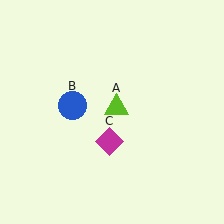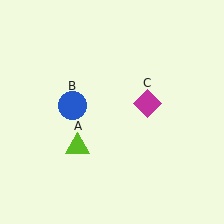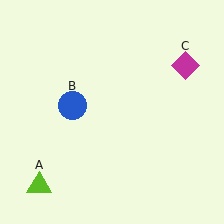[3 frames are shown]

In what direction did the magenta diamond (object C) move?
The magenta diamond (object C) moved up and to the right.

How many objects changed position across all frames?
2 objects changed position: lime triangle (object A), magenta diamond (object C).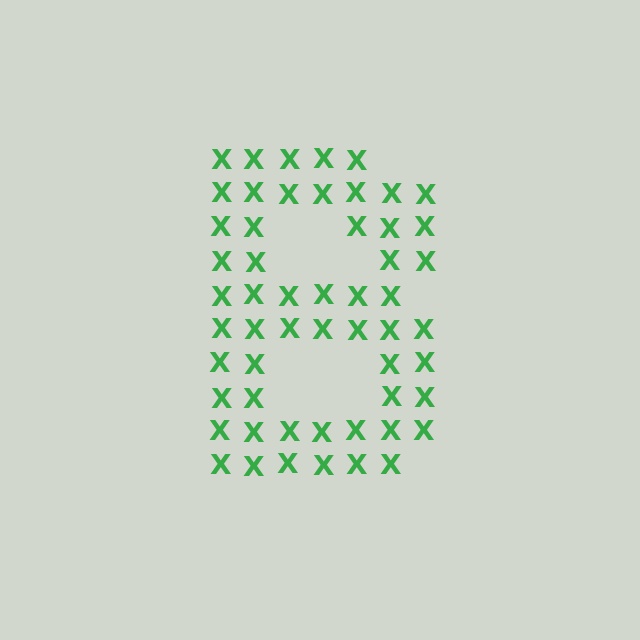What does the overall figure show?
The overall figure shows the letter B.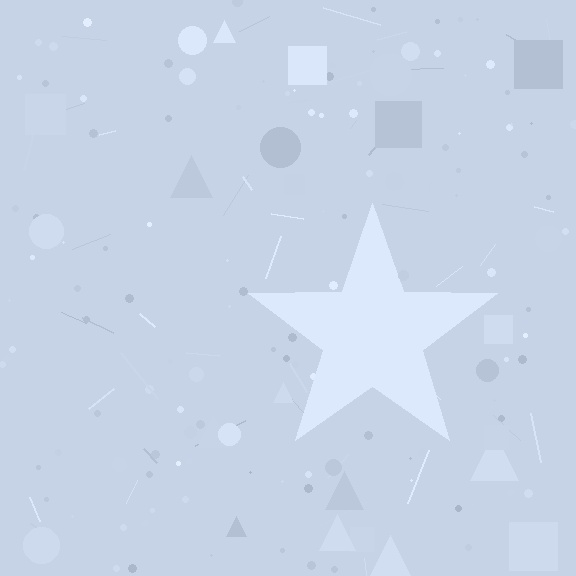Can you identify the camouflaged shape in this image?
The camouflaged shape is a star.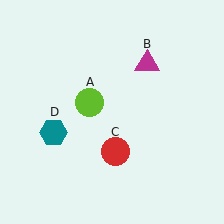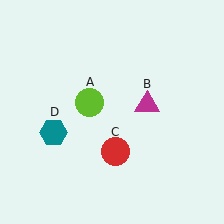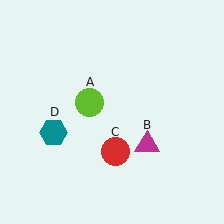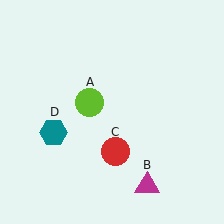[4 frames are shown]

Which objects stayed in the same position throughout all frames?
Lime circle (object A) and red circle (object C) and teal hexagon (object D) remained stationary.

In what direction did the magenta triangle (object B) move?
The magenta triangle (object B) moved down.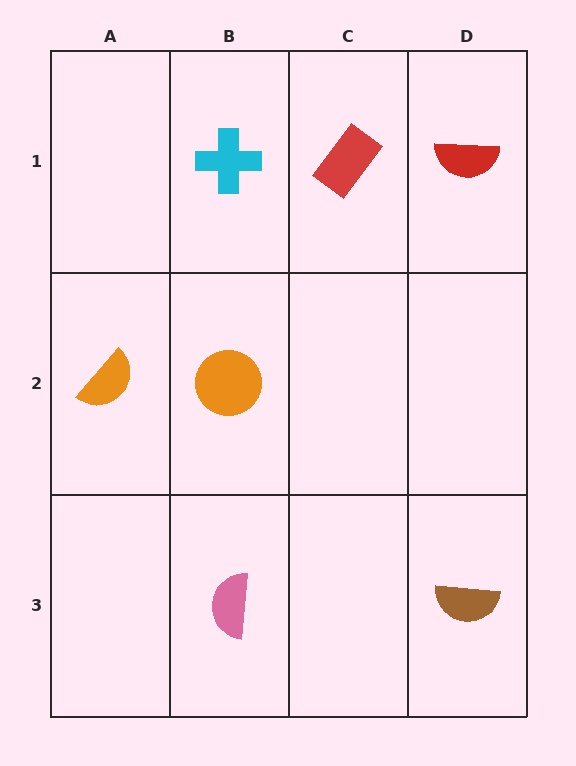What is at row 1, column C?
A red rectangle.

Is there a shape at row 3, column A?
No, that cell is empty.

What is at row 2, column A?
An orange semicircle.